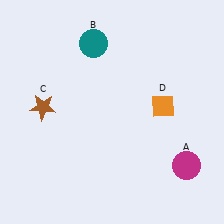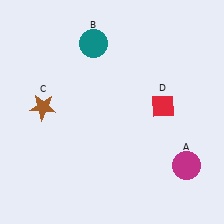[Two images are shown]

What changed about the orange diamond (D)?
In Image 1, D is orange. In Image 2, it changed to red.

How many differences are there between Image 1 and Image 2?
There is 1 difference between the two images.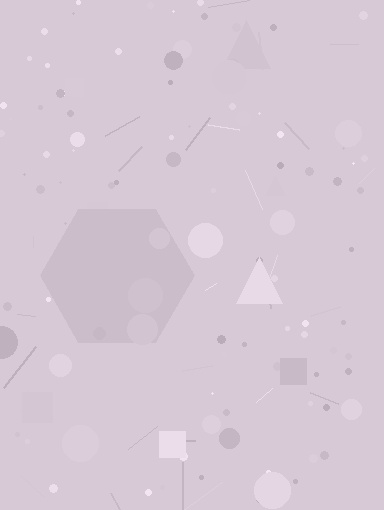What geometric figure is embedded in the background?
A hexagon is embedded in the background.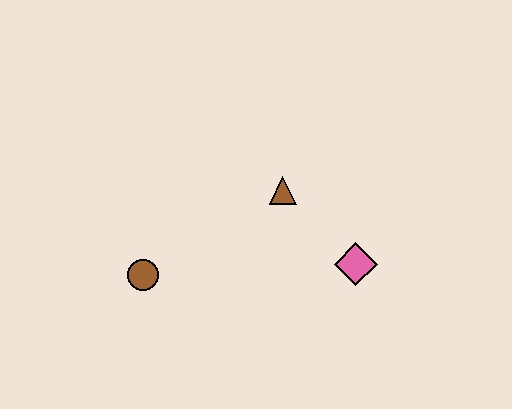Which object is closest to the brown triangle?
The pink diamond is closest to the brown triangle.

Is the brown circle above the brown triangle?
No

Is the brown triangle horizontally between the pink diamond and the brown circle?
Yes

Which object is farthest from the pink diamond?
The brown circle is farthest from the pink diamond.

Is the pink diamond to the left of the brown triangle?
No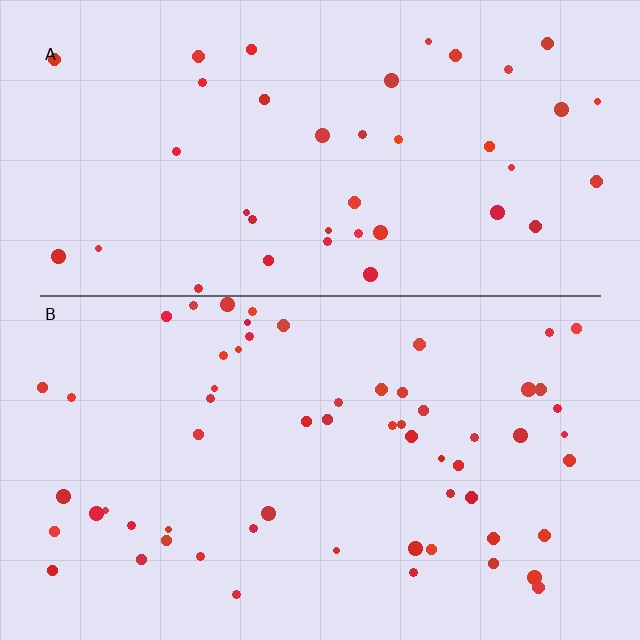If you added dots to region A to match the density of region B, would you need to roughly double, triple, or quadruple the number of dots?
Approximately double.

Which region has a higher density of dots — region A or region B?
B (the bottom).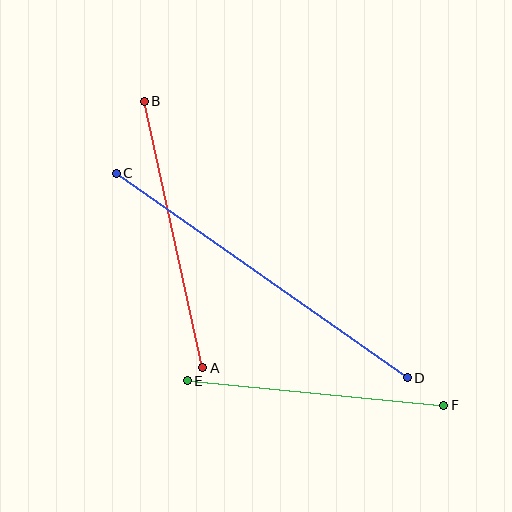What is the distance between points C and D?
The distance is approximately 356 pixels.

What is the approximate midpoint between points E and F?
The midpoint is at approximately (315, 393) pixels.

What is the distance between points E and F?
The distance is approximately 258 pixels.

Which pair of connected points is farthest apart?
Points C and D are farthest apart.